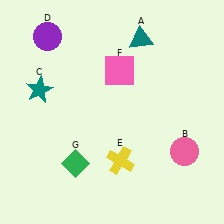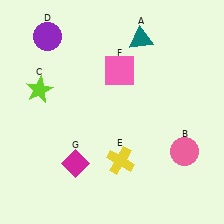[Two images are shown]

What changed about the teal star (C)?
In Image 1, C is teal. In Image 2, it changed to lime.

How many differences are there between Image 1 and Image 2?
There are 2 differences between the two images.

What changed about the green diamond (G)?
In Image 1, G is green. In Image 2, it changed to magenta.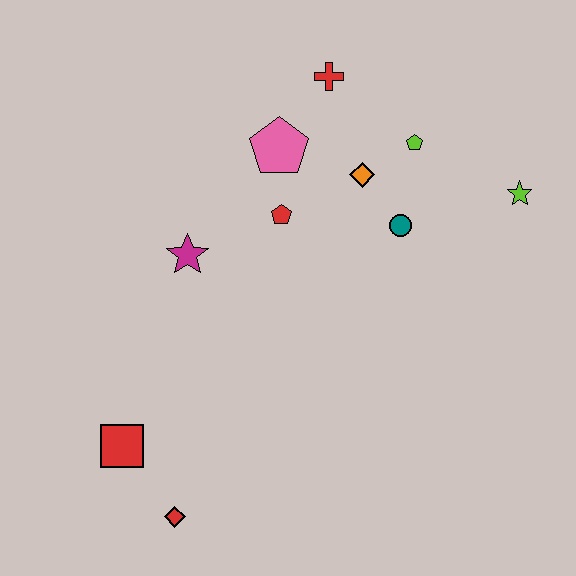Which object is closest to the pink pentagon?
The red pentagon is closest to the pink pentagon.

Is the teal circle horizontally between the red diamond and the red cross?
No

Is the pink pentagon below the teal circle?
No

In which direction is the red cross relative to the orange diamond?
The red cross is above the orange diamond.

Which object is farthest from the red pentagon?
The red diamond is farthest from the red pentagon.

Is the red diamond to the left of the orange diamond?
Yes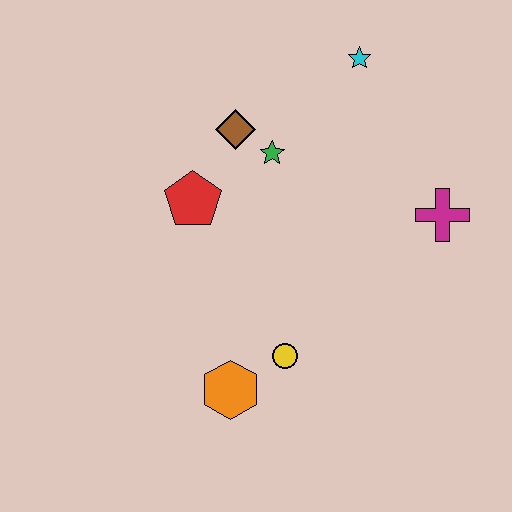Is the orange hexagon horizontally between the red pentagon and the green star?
Yes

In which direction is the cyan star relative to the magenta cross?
The cyan star is above the magenta cross.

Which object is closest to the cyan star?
The green star is closest to the cyan star.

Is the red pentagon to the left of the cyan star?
Yes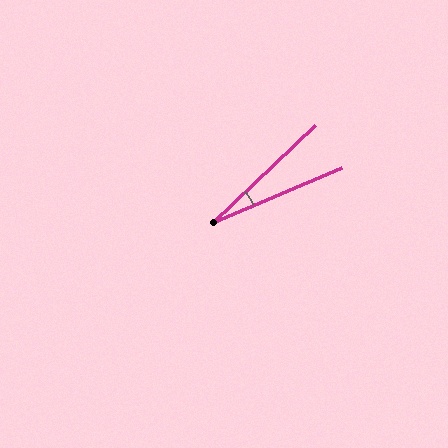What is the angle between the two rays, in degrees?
Approximately 20 degrees.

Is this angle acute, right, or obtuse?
It is acute.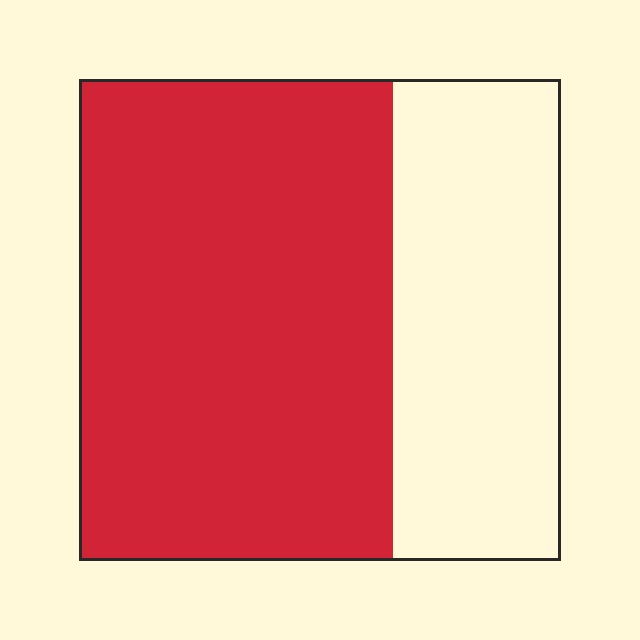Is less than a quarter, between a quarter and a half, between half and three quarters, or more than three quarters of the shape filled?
Between half and three quarters.